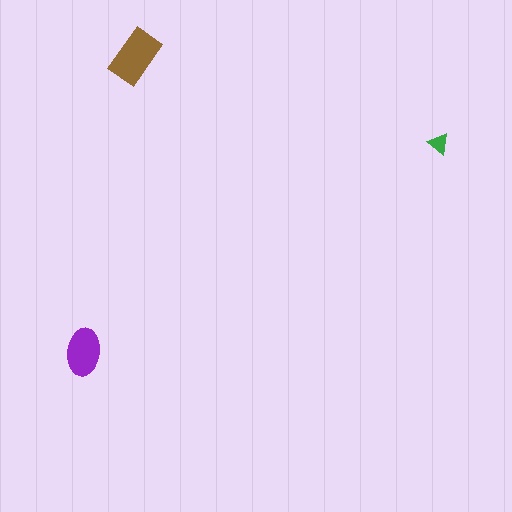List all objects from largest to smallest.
The brown rectangle, the purple ellipse, the green triangle.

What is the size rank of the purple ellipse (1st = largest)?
2nd.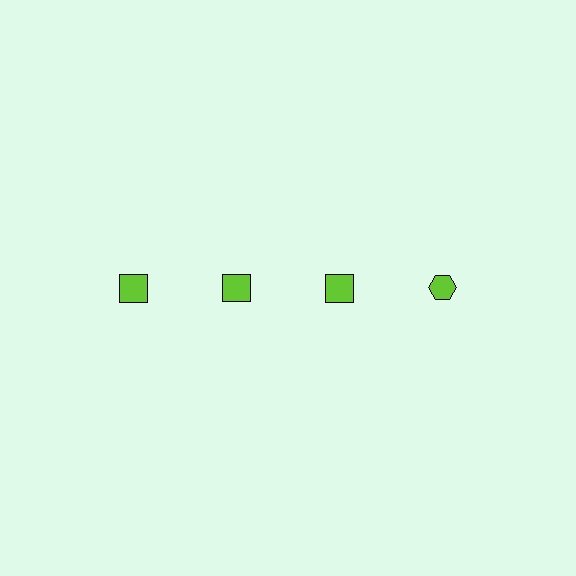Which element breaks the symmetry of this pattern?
The lime hexagon in the top row, second from right column breaks the symmetry. All other shapes are lime squares.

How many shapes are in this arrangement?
There are 4 shapes arranged in a grid pattern.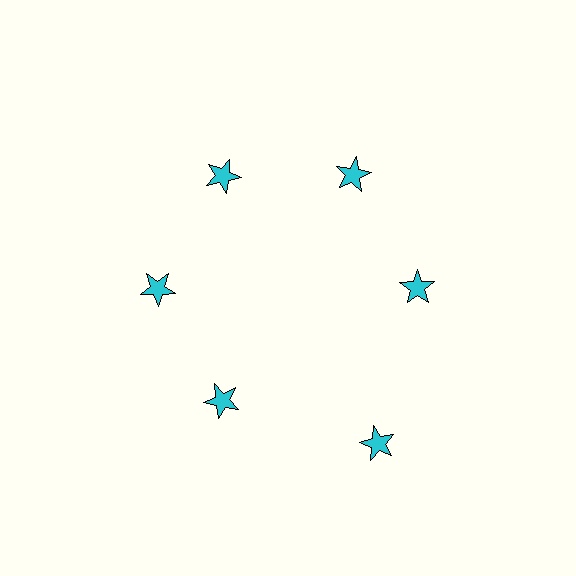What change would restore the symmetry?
The symmetry would be restored by moving it inward, back onto the ring so that all 6 stars sit at equal angles and equal distance from the center.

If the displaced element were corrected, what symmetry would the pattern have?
It would have 6-fold rotational symmetry — the pattern would map onto itself every 60 degrees.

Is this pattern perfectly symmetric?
No. The 6 cyan stars are arranged in a ring, but one element near the 5 o'clock position is pushed outward from the center, breaking the 6-fold rotational symmetry.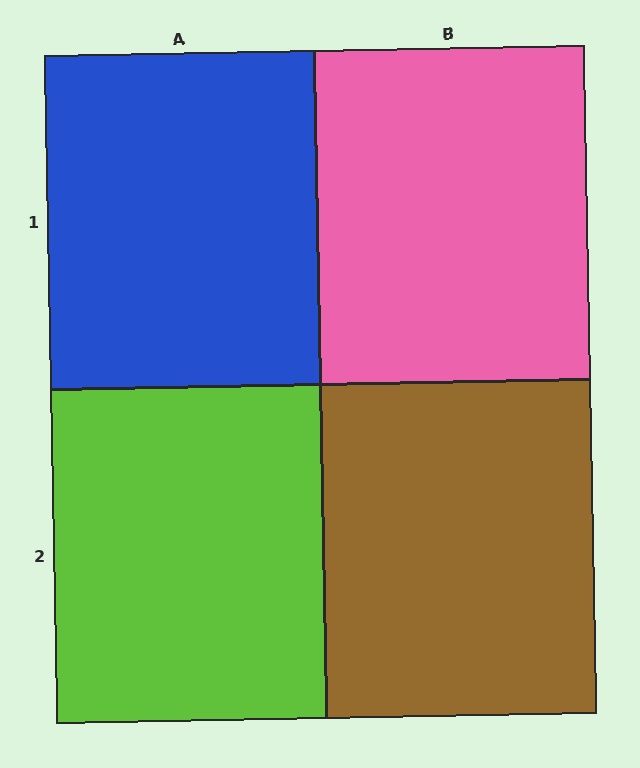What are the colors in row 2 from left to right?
Lime, brown.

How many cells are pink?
1 cell is pink.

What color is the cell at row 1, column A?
Blue.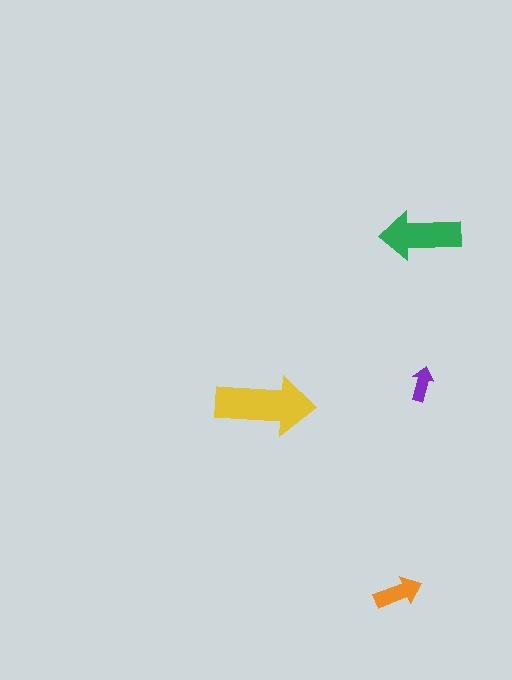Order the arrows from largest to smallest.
the yellow one, the green one, the orange one, the purple one.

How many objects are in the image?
There are 4 objects in the image.